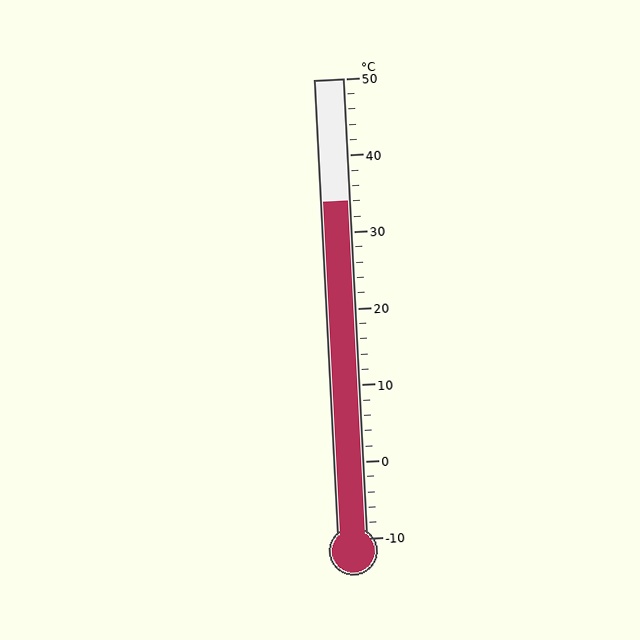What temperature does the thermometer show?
The thermometer shows approximately 34°C.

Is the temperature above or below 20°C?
The temperature is above 20°C.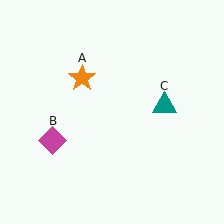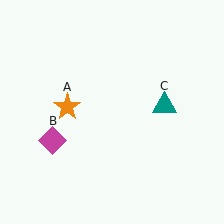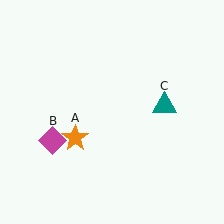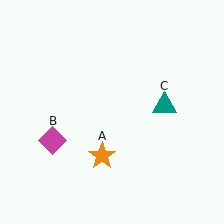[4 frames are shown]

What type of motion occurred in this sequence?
The orange star (object A) rotated counterclockwise around the center of the scene.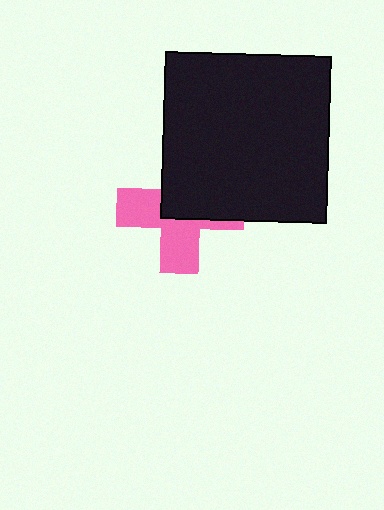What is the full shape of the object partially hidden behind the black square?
The partially hidden object is a pink cross.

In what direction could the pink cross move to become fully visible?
The pink cross could move toward the lower-left. That would shift it out from behind the black square entirely.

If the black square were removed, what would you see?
You would see the complete pink cross.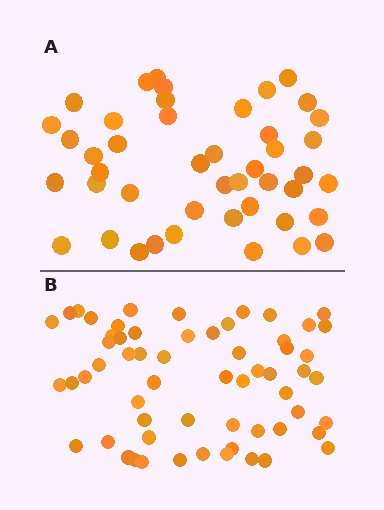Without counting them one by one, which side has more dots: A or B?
Region B (the bottom region) has more dots.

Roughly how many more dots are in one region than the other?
Region B has approximately 15 more dots than region A.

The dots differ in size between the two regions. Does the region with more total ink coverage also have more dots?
No. Region A has more total ink coverage because its dots are larger, but region B actually contains more individual dots. Total area can be misleading — the number of items is what matters here.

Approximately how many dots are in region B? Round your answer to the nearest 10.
About 60 dots.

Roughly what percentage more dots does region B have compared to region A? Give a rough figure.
About 35% more.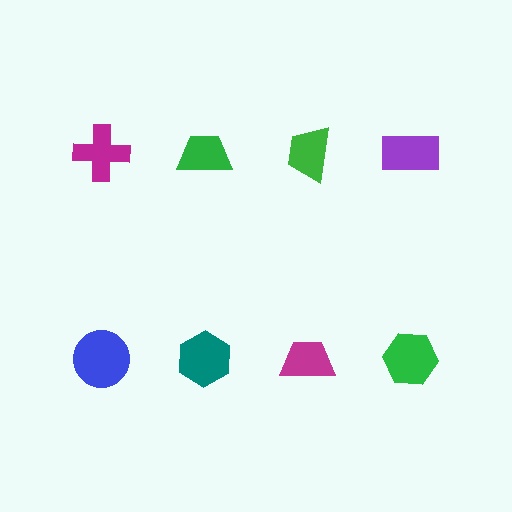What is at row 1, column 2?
A green trapezoid.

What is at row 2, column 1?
A blue circle.